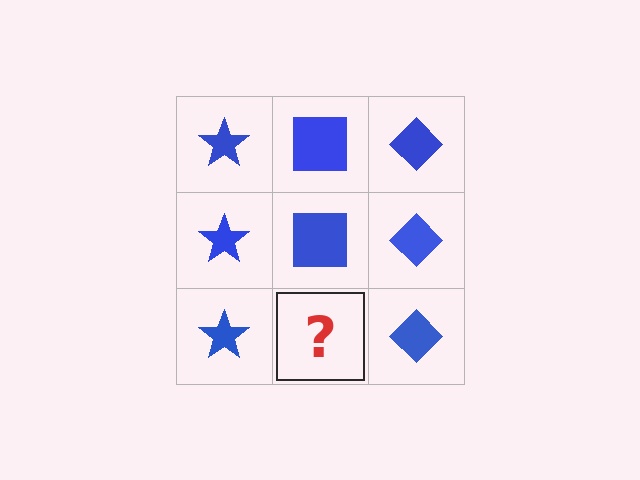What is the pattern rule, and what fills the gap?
The rule is that each column has a consistent shape. The gap should be filled with a blue square.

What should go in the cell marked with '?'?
The missing cell should contain a blue square.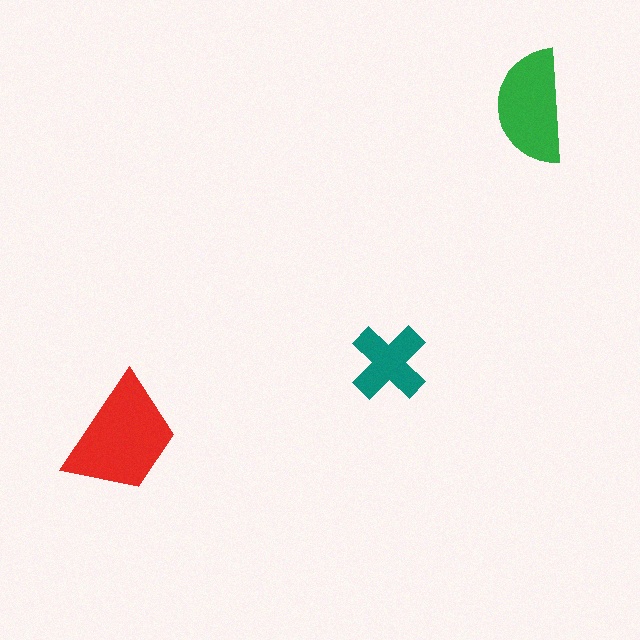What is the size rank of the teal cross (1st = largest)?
3rd.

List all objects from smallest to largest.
The teal cross, the green semicircle, the red trapezoid.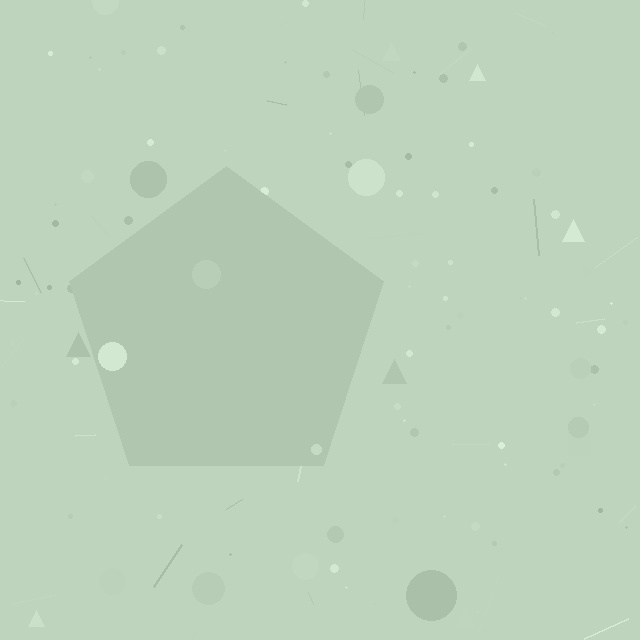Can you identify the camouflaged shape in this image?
The camouflaged shape is a pentagon.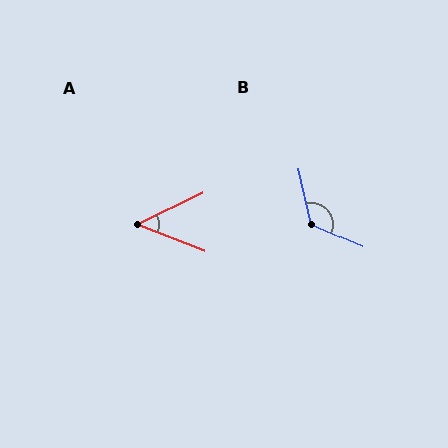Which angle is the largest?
B, at approximately 126 degrees.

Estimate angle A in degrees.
Approximately 47 degrees.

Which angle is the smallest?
A, at approximately 47 degrees.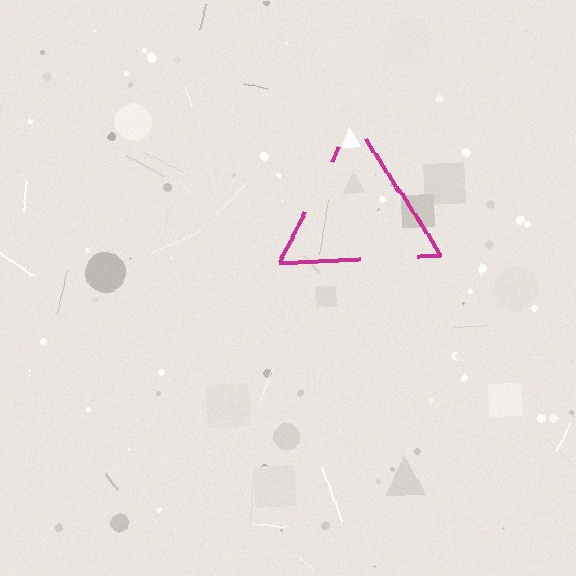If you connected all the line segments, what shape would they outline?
They would outline a triangle.